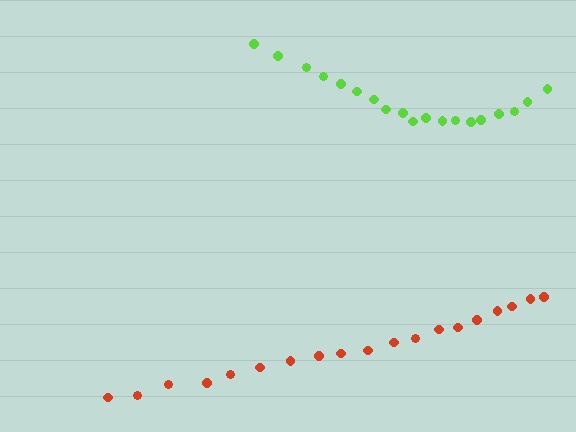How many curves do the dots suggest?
There are 2 distinct paths.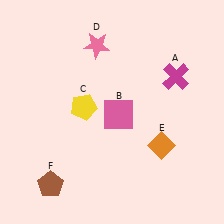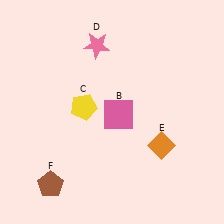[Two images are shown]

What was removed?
The magenta cross (A) was removed in Image 2.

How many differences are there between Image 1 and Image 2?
There is 1 difference between the two images.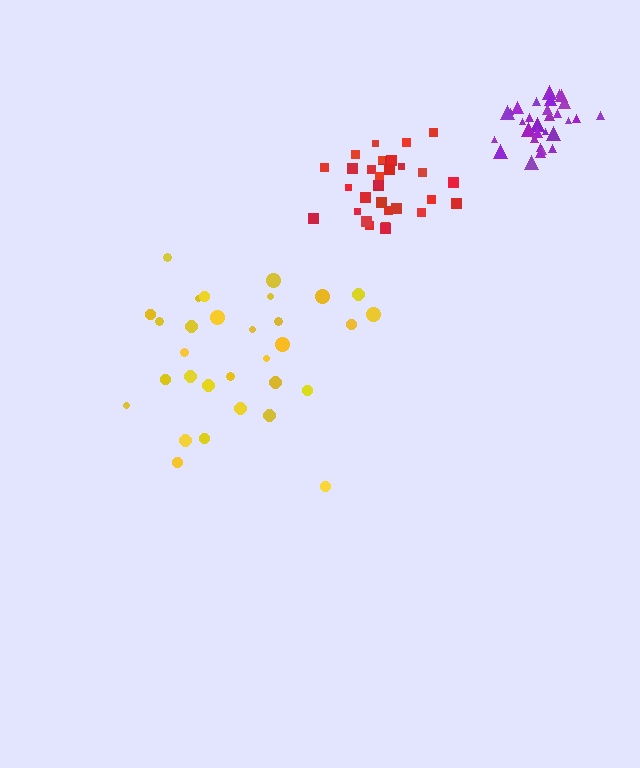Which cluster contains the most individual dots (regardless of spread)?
Red (32).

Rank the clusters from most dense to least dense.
purple, red, yellow.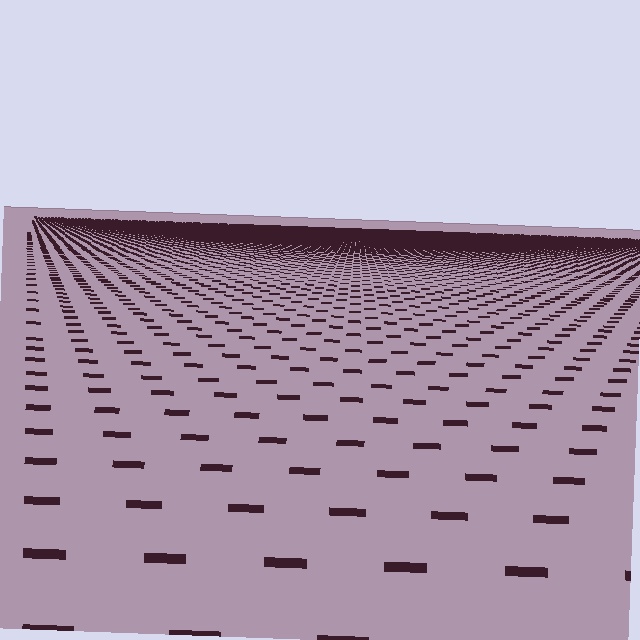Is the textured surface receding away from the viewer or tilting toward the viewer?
The surface is receding away from the viewer. Texture elements get smaller and denser toward the top.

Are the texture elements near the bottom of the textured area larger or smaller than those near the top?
Larger. Near the bottom, elements are closer to the viewer and appear at a bigger on-screen size.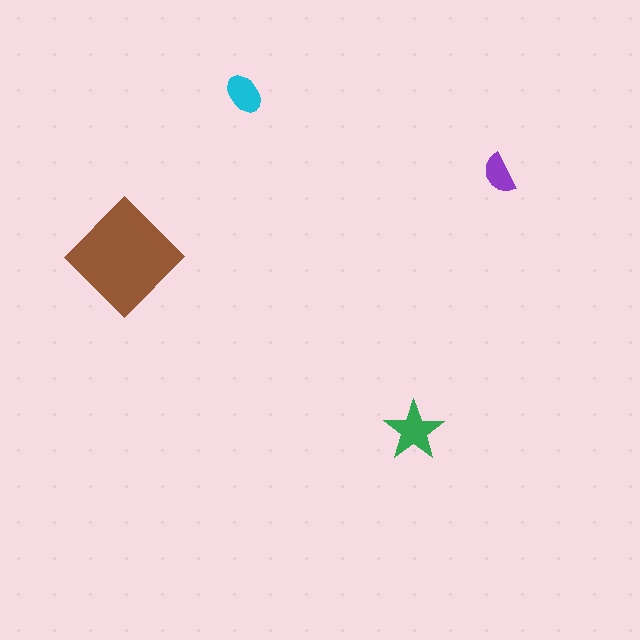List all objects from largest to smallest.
The brown diamond, the green star, the cyan ellipse, the purple semicircle.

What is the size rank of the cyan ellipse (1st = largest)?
3rd.